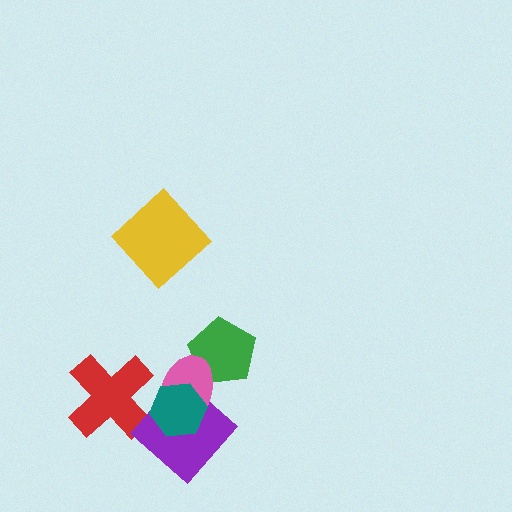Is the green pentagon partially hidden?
Yes, it is partially covered by another shape.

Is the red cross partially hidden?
Yes, it is partially covered by another shape.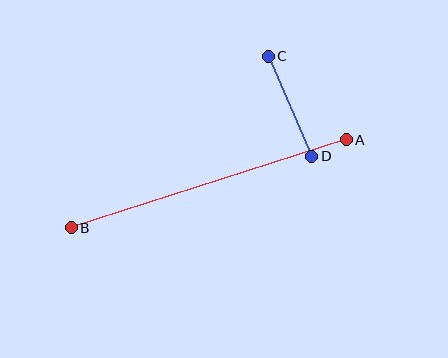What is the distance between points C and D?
The distance is approximately 109 pixels.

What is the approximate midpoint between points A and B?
The midpoint is at approximately (209, 184) pixels.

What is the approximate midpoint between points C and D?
The midpoint is at approximately (290, 106) pixels.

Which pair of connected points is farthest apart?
Points A and B are farthest apart.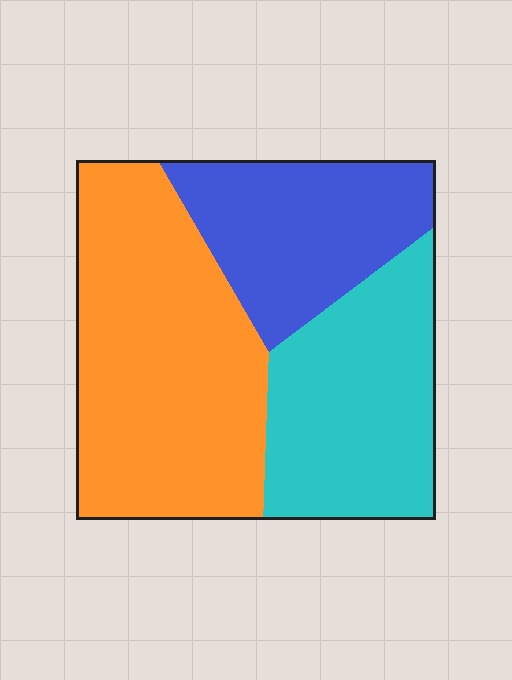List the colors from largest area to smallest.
From largest to smallest: orange, cyan, blue.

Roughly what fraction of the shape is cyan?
Cyan covers roughly 30% of the shape.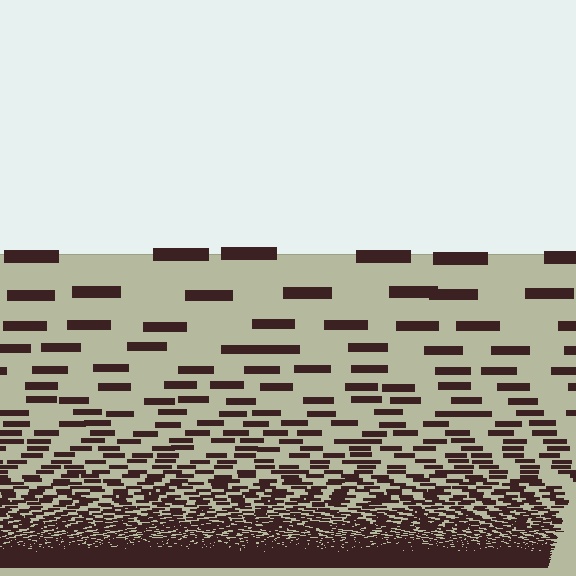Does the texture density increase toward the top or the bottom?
Density increases toward the bottom.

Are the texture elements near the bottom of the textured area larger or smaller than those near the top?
Smaller. The gradient is inverted — elements near the bottom are smaller and denser.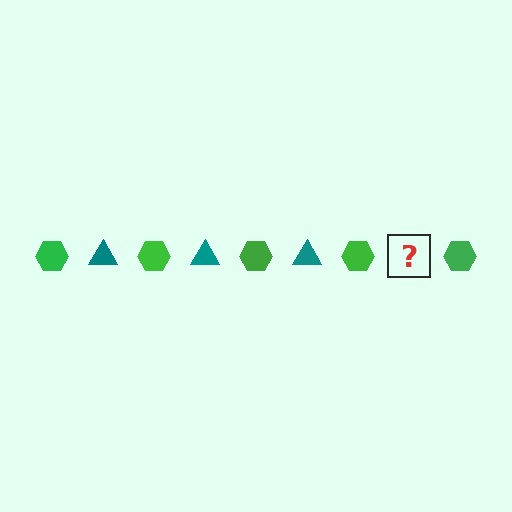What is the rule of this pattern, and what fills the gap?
The rule is that the pattern alternates between green hexagon and teal triangle. The gap should be filled with a teal triangle.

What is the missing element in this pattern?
The missing element is a teal triangle.